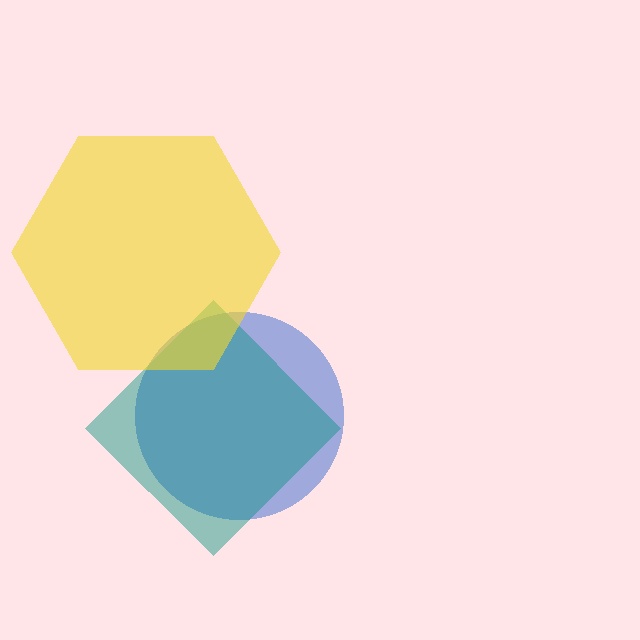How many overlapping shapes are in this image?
There are 3 overlapping shapes in the image.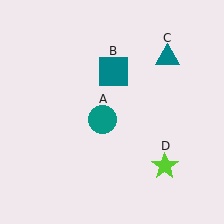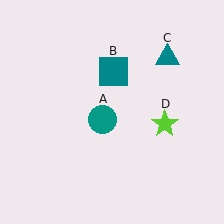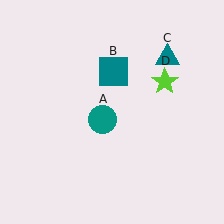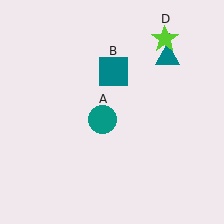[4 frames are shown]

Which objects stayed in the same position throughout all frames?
Teal circle (object A) and teal square (object B) and teal triangle (object C) remained stationary.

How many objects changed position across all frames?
1 object changed position: lime star (object D).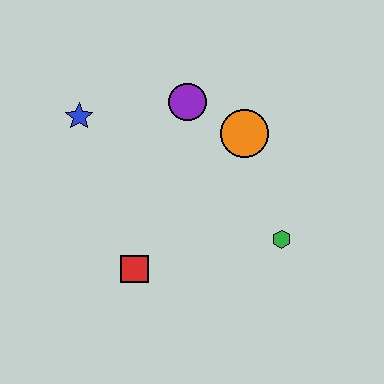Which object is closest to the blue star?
The purple circle is closest to the blue star.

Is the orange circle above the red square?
Yes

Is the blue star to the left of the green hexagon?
Yes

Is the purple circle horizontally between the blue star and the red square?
No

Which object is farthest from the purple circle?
The red square is farthest from the purple circle.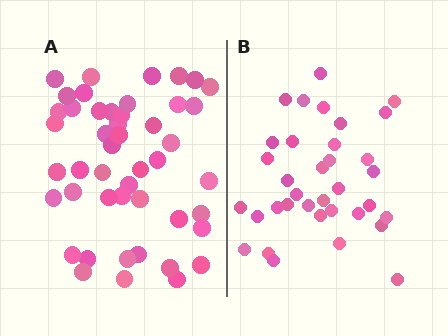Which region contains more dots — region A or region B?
Region A (the left region) has more dots.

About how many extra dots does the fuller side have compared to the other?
Region A has roughly 12 or so more dots than region B.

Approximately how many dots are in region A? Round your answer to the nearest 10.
About 50 dots. (The exact count is 47, which rounds to 50.)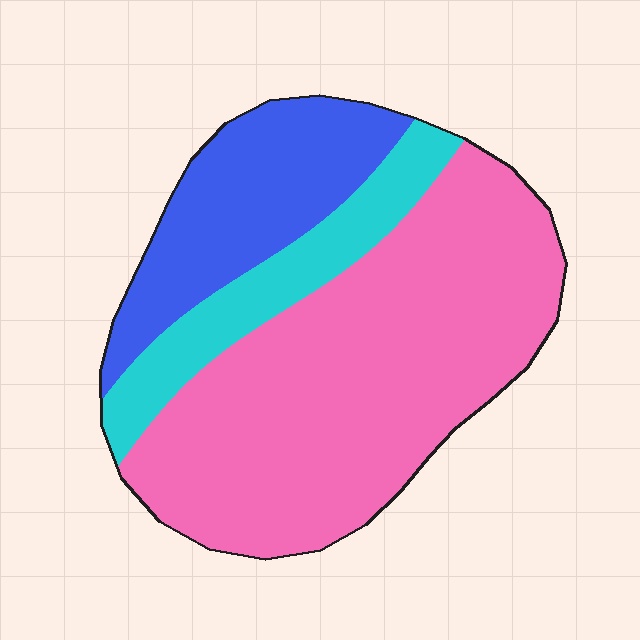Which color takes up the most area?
Pink, at roughly 60%.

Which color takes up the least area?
Cyan, at roughly 15%.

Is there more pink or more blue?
Pink.